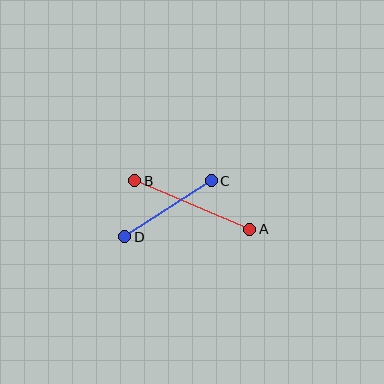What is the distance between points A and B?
The distance is approximately 125 pixels.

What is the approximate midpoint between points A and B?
The midpoint is at approximately (192, 205) pixels.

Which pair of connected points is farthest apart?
Points A and B are farthest apart.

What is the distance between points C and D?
The distance is approximately 103 pixels.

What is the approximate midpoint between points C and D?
The midpoint is at approximately (168, 209) pixels.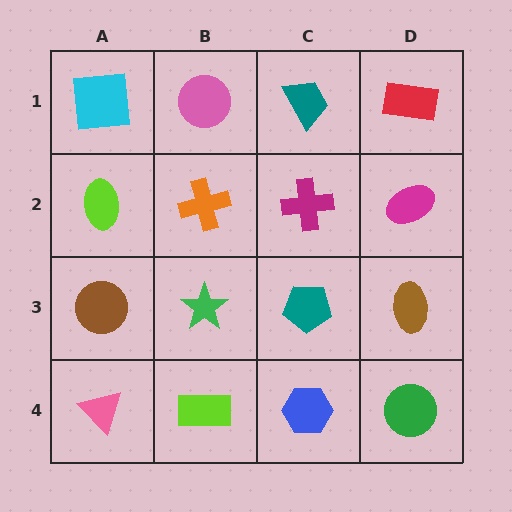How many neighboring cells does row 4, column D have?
2.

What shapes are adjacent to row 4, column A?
A brown circle (row 3, column A), a lime rectangle (row 4, column B).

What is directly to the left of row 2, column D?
A magenta cross.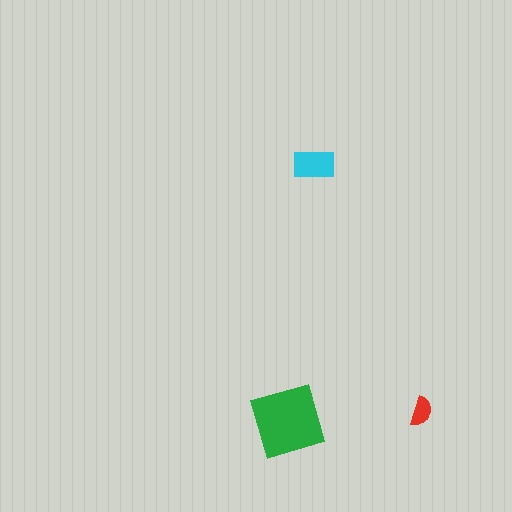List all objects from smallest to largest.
The red semicircle, the cyan rectangle, the green diamond.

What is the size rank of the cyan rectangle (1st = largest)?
2nd.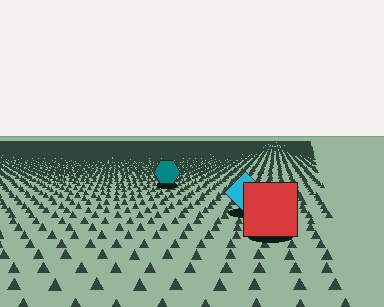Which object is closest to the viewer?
The red square is closest. The texture marks near it are larger and more spread out.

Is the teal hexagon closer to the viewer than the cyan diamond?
No. The cyan diamond is closer — you can tell from the texture gradient: the ground texture is coarser near it.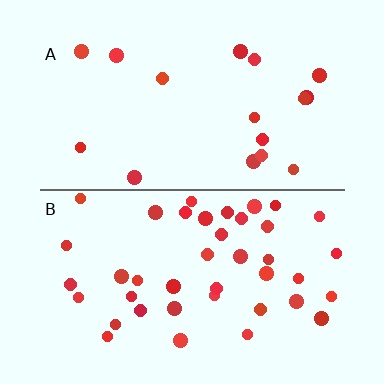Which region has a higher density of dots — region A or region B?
B (the bottom).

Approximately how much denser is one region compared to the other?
Approximately 2.4× — region B over region A.